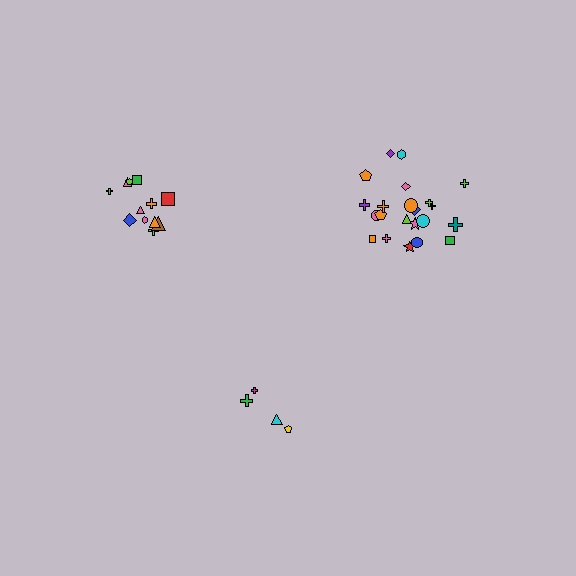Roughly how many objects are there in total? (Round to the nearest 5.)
Roughly 40 objects in total.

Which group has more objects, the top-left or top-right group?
The top-right group.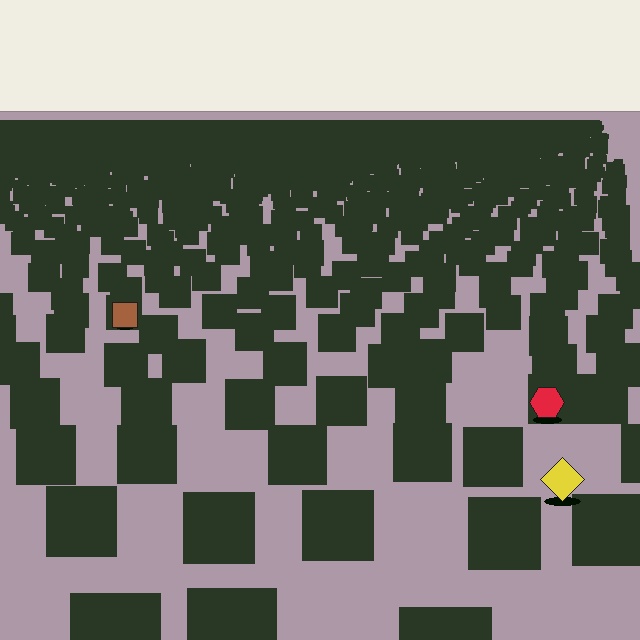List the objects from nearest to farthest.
From nearest to farthest: the yellow diamond, the red hexagon, the brown square.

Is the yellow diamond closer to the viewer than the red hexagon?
Yes. The yellow diamond is closer — you can tell from the texture gradient: the ground texture is coarser near it.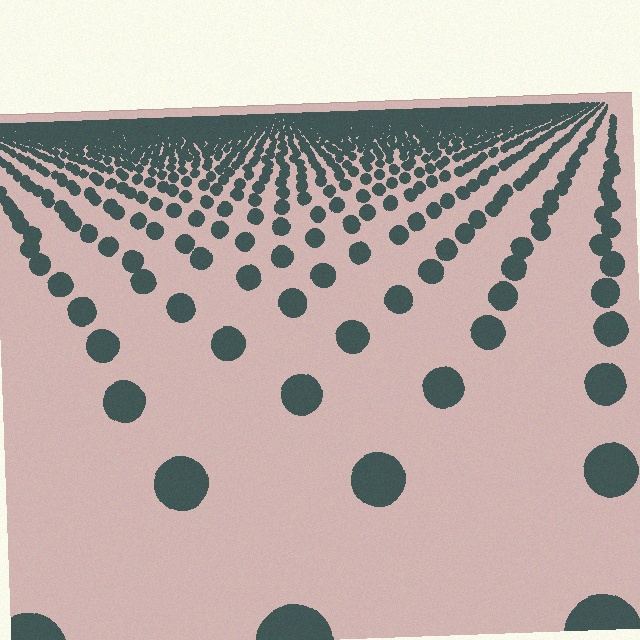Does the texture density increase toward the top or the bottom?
Density increases toward the top.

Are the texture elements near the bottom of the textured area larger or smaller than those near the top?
Larger. Near the bottom, elements are closer to the viewer and appear at a bigger on-screen size.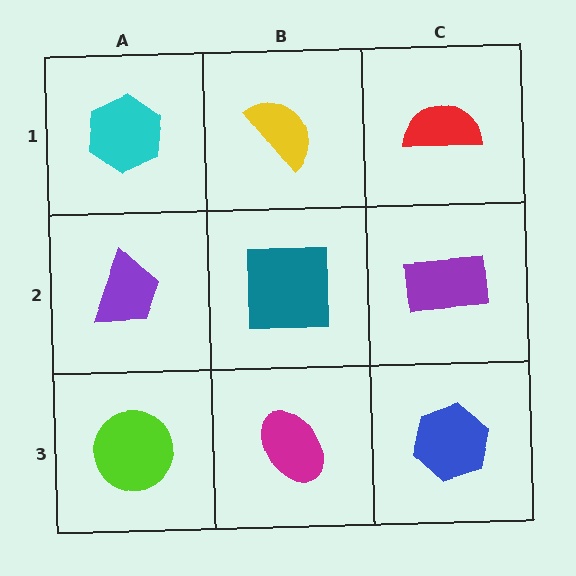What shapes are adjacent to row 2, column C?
A red semicircle (row 1, column C), a blue hexagon (row 3, column C), a teal square (row 2, column B).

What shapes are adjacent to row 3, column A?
A purple trapezoid (row 2, column A), a magenta ellipse (row 3, column B).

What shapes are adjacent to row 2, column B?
A yellow semicircle (row 1, column B), a magenta ellipse (row 3, column B), a purple trapezoid (row 2, column A), a purple rectangle (row 2, column C).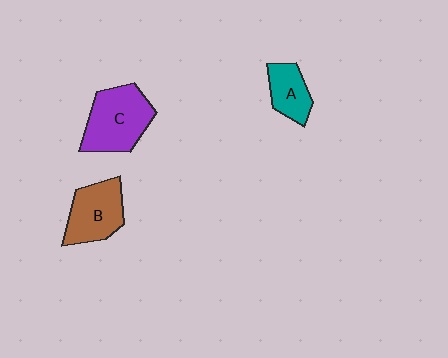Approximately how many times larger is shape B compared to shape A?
Approximately 1.5 times.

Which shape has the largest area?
Shape C (purple).